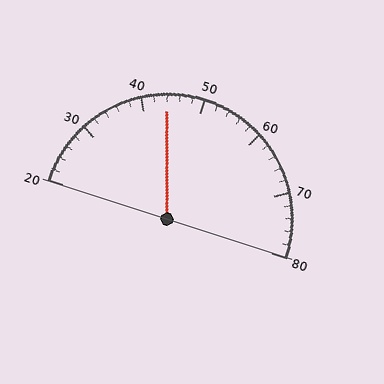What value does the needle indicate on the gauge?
The needle indicates approximately 44.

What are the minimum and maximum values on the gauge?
The gauge ranges from 20 to 80.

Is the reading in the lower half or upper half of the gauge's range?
The reading is in the lower half of the range (20 to 80).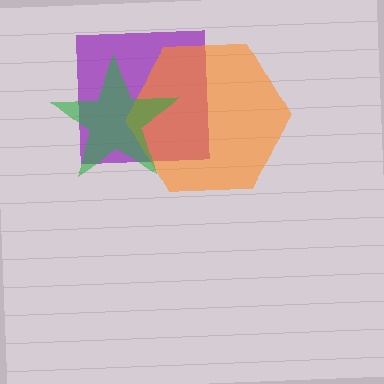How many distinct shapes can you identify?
There are 3 distinct shapes: a purple square, an orange hexagon, a green star.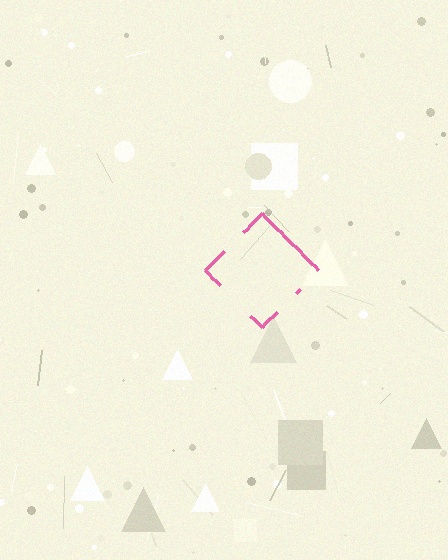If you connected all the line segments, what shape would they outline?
They would outline a diamond.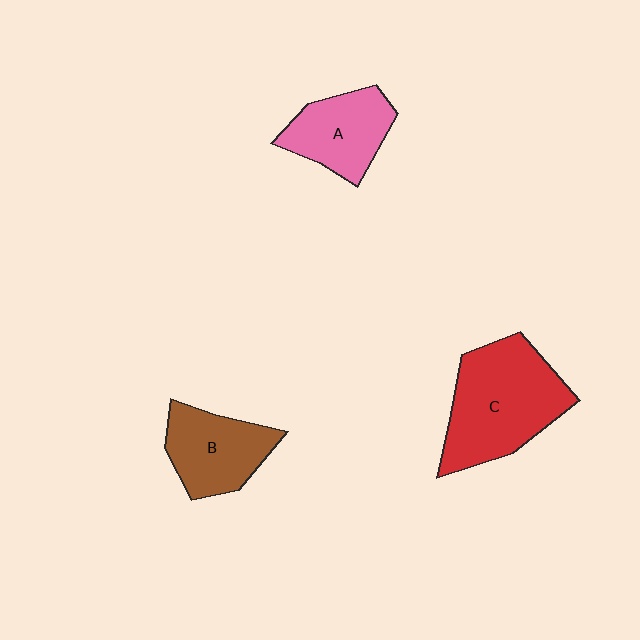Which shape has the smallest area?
Shape A (pink).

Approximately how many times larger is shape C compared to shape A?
Approximately 1.6 times.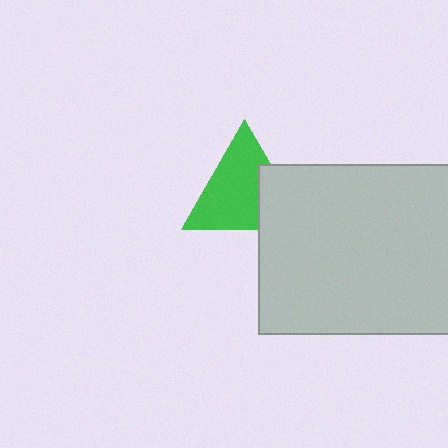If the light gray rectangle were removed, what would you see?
You would see the complete green triangle.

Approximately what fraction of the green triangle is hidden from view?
Roughly 30% of the green triangle is hidden behind the light gray rectangle.